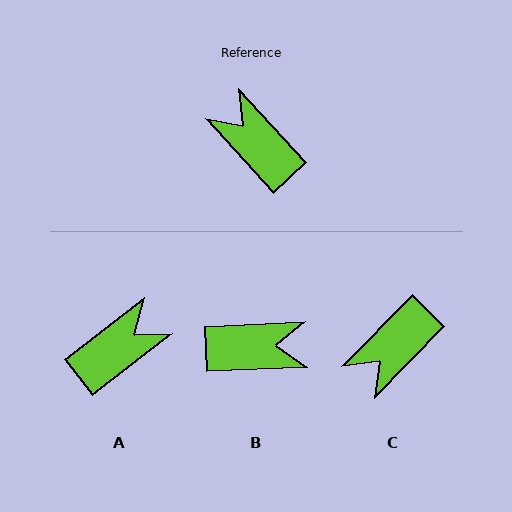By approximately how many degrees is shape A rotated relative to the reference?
Approximately 95 degrees clockwise.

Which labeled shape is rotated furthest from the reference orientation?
B, about 130 degrees away.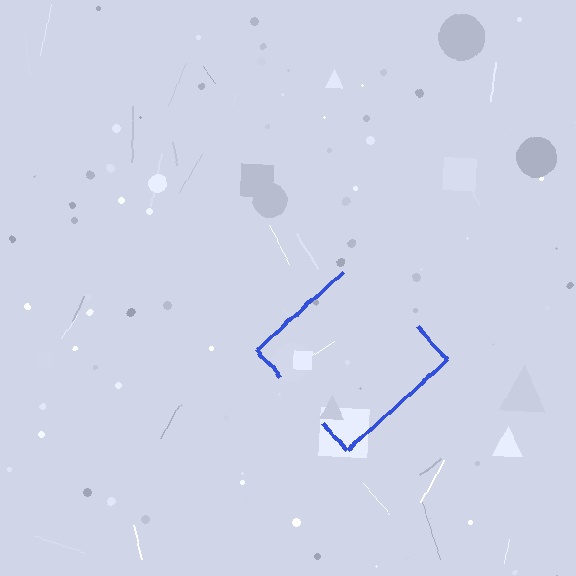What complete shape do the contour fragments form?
The contour fragments form a diamond.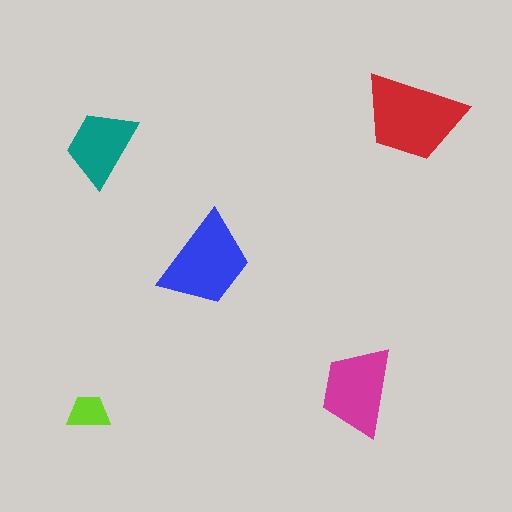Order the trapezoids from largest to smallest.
the red one, the blue one, the magenta one, the teal one, the lime one.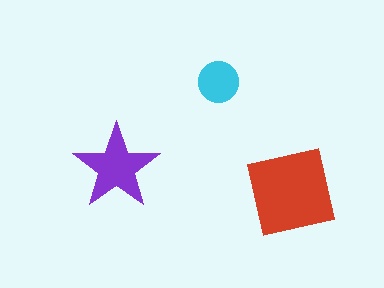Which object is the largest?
The red square.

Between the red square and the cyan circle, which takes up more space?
The red square.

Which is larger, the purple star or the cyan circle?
The purple star.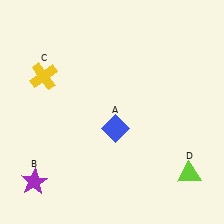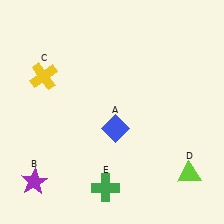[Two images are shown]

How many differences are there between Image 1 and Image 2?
There is 1 difference between the two images.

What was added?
A green cross (E) was added in Image 2.